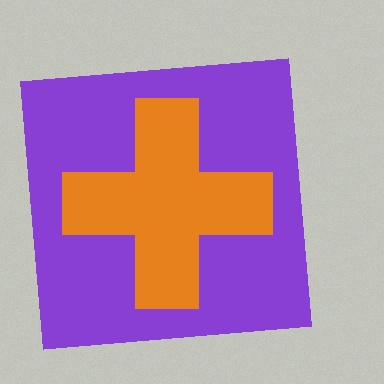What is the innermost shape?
The orange cross.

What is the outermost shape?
The purple square.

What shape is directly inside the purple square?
The orange cross.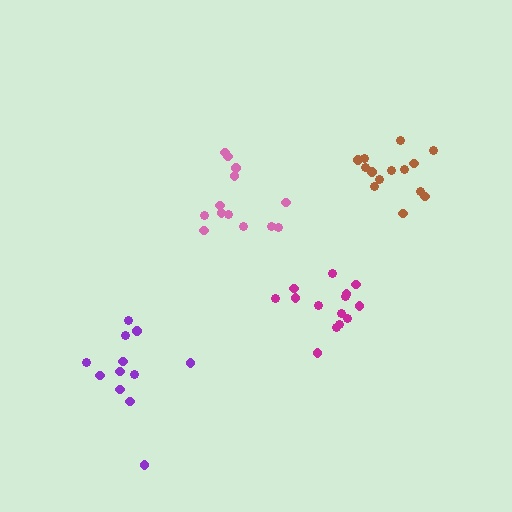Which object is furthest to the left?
The purple cluster is leftmost.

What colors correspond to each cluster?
The clusters are colored: pink, brown, magenta, purple.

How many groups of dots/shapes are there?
There are 4 groups.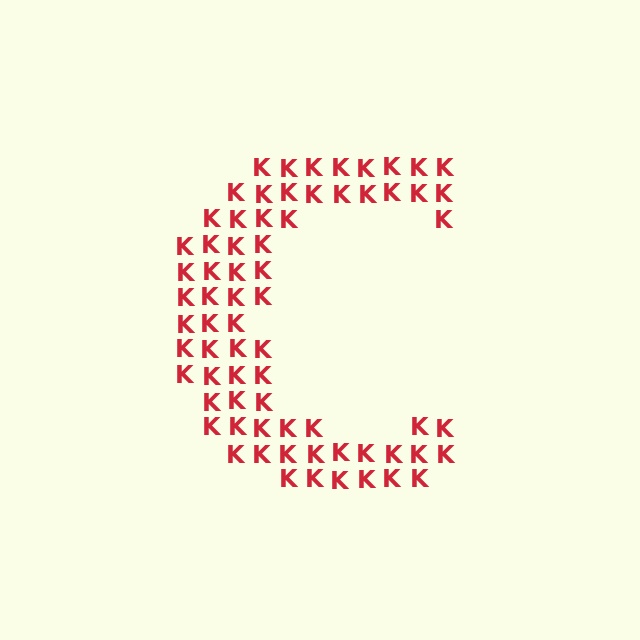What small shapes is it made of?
It is made of small letter K's.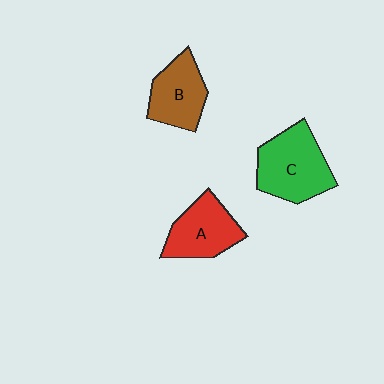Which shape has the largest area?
Shape C (green).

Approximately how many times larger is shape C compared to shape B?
Approximately 1.3 times.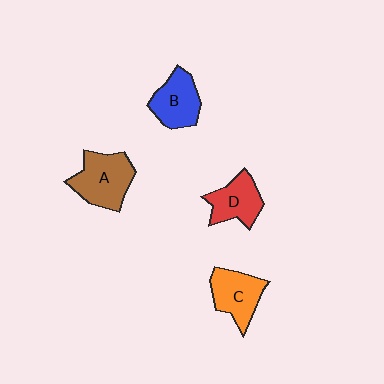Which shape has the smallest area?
Shape D (red).